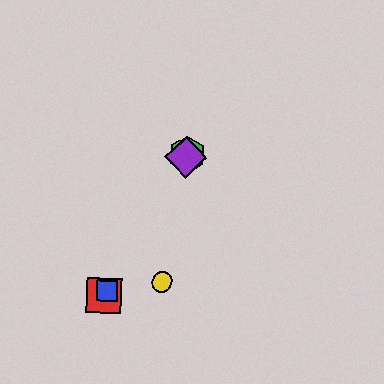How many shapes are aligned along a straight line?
4 shapes (the red square, the blue square, the green hexagon, the purple diamond) are aligned along a straight line.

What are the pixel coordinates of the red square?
The red square is at (104, 296).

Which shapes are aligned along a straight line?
The red square, the blue square, the green hexagon, the purple diamond are aligned along a straight line.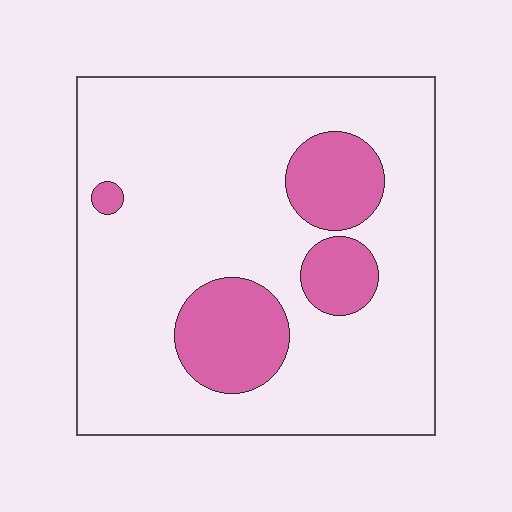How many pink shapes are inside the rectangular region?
4.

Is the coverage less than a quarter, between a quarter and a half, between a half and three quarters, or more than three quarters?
Less than a quarter.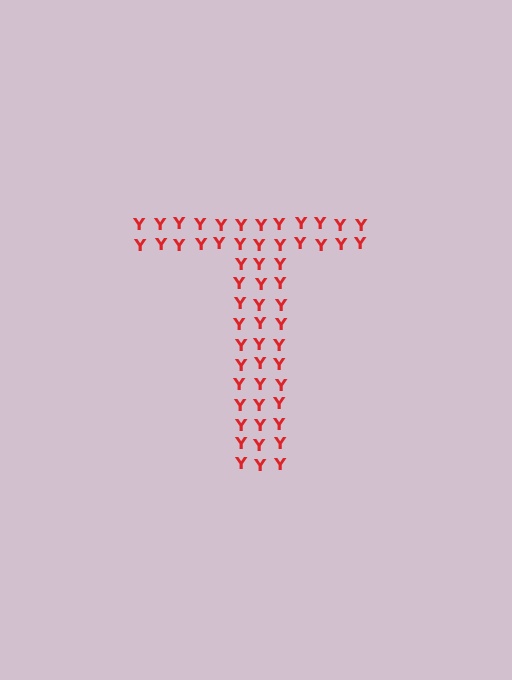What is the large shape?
The large shape is the letter T.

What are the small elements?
The small elements are letter Y's.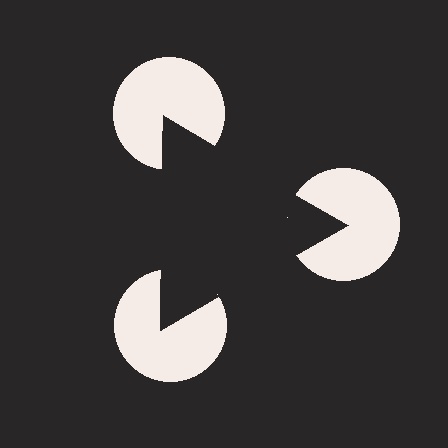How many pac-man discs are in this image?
There are 3 — one at each vertex of the illusory triangle.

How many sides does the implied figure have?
3 sides.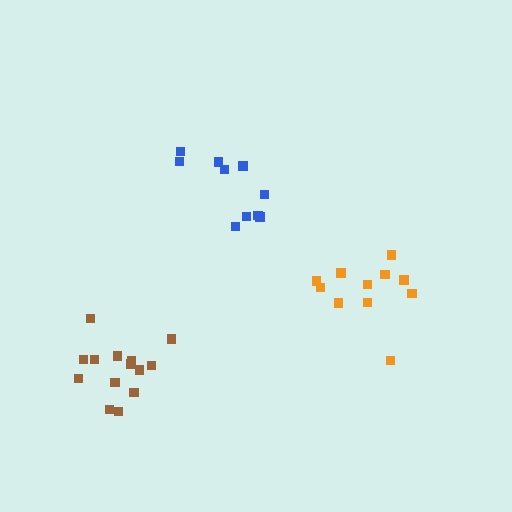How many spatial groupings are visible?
There are 3 spatial groupings.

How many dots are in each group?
Group 1: 11 dots, Group 2: 10 dots, Group 3: 14 dots (35 total).